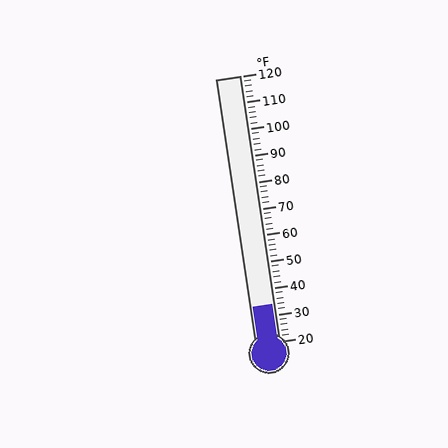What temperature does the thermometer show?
The thermometer shows approximately 34°F.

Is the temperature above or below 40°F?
The temperature is below 40°F.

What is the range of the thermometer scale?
The thermometer scale ranges from 20°F to 120°F.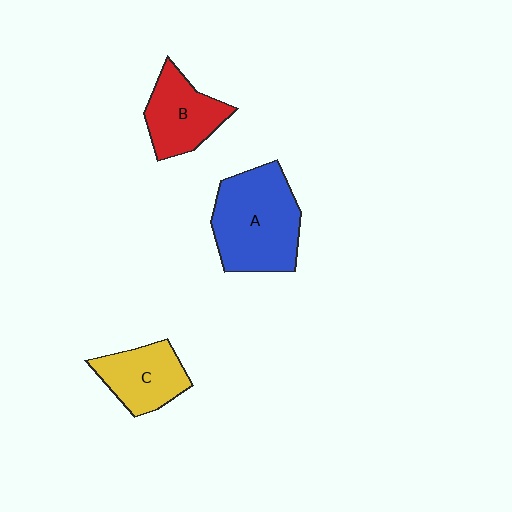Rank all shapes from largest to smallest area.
From largest to smallest: A (blue), B (red), C (yellow).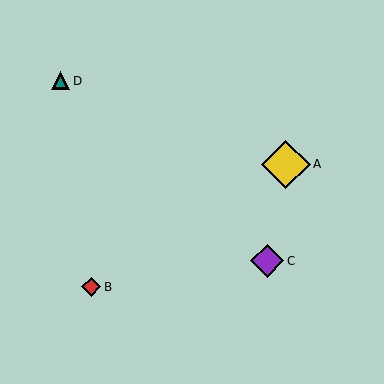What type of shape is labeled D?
Shape D is a teal triangle.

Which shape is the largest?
The yellow diamond (labeled A) is the largest.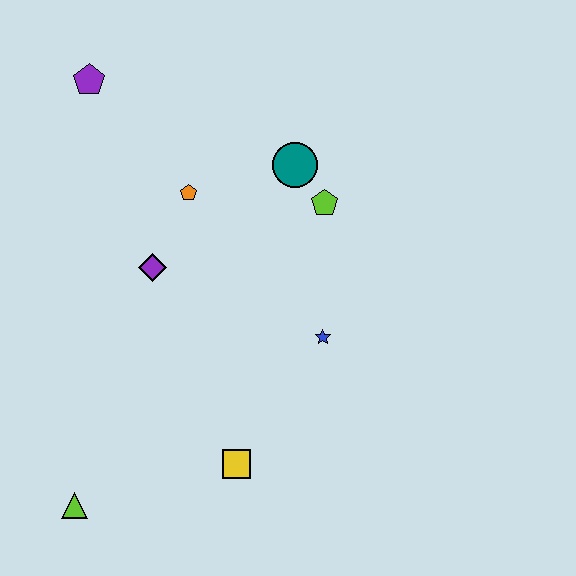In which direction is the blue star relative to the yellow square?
The blue star is above the yellow square.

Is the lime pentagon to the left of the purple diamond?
No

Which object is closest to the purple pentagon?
The orange pentagon is closest to the purple pentagon.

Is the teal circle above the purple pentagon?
No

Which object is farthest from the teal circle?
The lime triangle is farthest from the teal circle.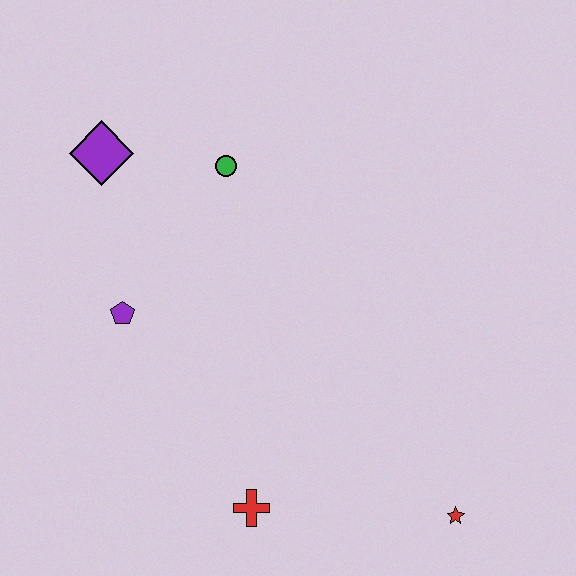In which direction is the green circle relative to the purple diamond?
The green circle is to the right of the purple diamond.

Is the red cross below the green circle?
Yes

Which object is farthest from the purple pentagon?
The red star is farthest from the purple pentagon.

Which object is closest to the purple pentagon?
The purple diamond is closest to the purple pentagon.